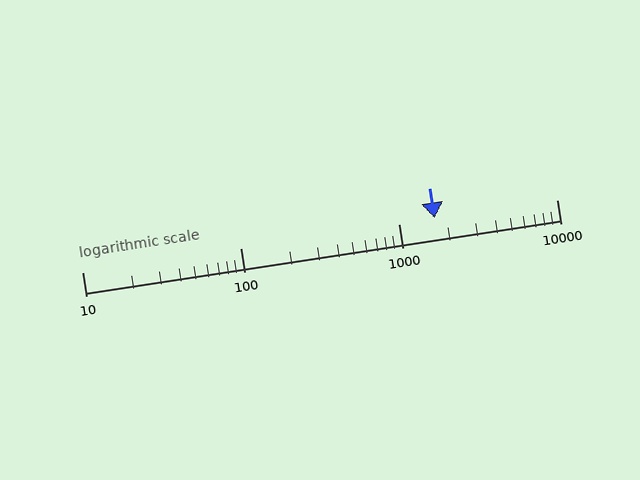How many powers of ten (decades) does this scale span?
The scale spans 3 decades, from 10 to 10000.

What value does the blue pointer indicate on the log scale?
The pointer indicates approximately 1700.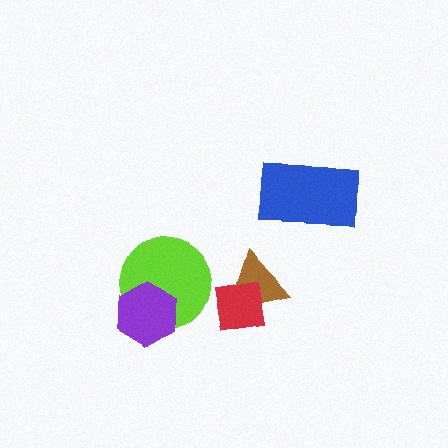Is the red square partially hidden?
No, no other shape covers it.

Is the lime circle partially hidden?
Yes, it is partially covered by another shape.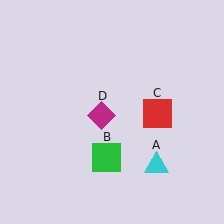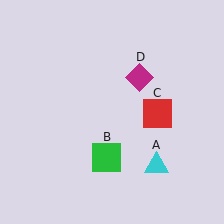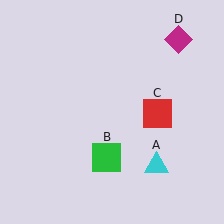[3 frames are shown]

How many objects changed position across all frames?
1 object changed position: magenta diamond (object D).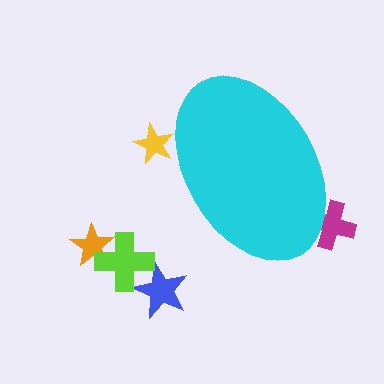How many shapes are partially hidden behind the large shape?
2 shapes are partially hidden.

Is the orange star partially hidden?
No, the orange star is fully visible.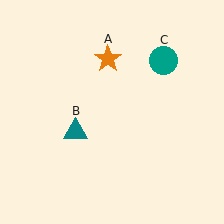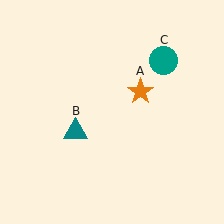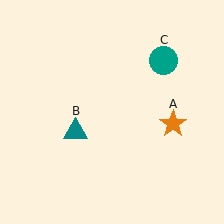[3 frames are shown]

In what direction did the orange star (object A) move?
The orange star (object A) moved down and to the right.